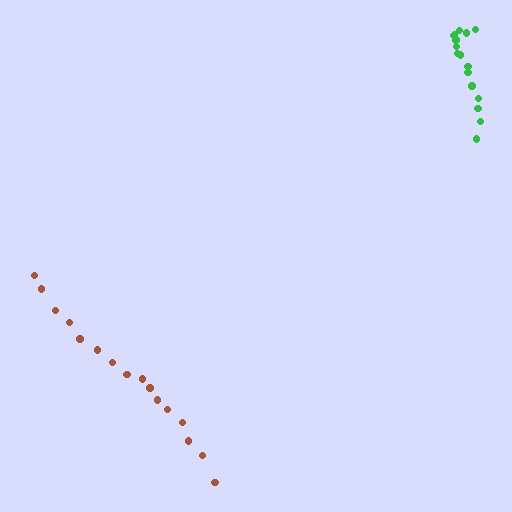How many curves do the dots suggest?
There are 2 distinct paths.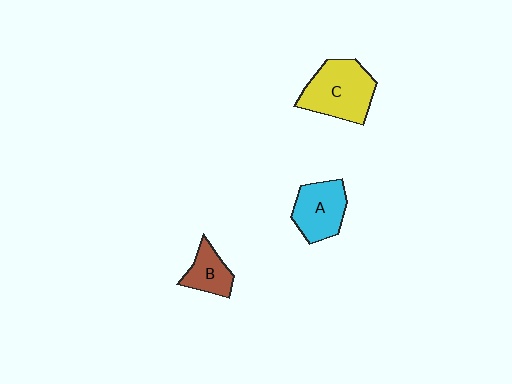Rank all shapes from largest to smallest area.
From largest to smallest: C (yellow), A (cyan), B (brown).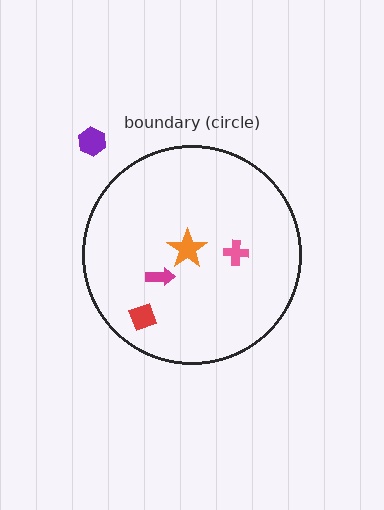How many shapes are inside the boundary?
4 inside, 1 outside.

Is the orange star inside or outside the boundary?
Inside.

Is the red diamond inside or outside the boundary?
Inside.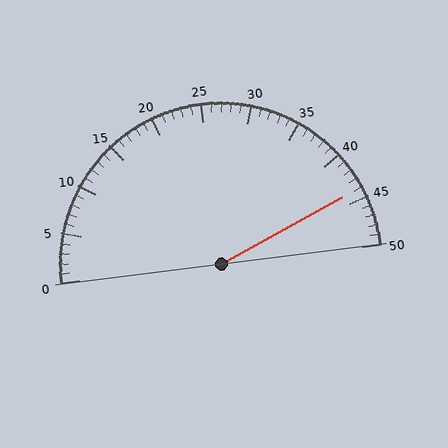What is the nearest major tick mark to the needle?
The nearest major tick mark is 45.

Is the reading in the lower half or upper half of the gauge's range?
The reading is in the upper half of the range (0 to 50).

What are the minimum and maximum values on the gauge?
The gauge ranges from 0 to 50.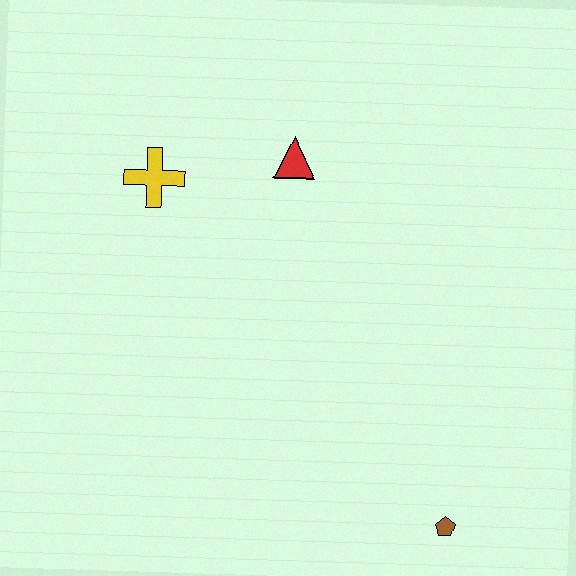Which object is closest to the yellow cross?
The red triangle is closest to the yellow cross.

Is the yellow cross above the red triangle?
No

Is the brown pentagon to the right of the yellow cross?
Yes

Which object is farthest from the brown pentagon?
The yellow cross is farthest from the brown pentagon.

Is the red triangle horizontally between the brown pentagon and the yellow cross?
Yes